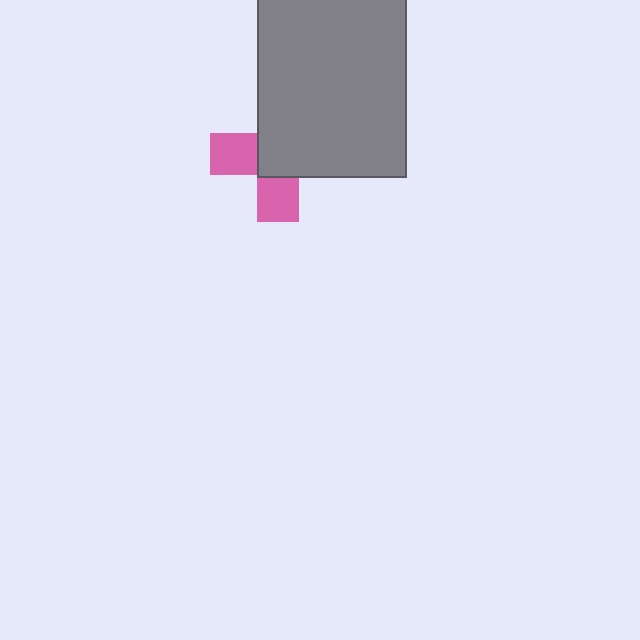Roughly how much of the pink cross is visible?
A small part of it is visible (roughly 40%).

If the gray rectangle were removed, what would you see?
You would see the complete pink cross.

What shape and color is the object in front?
The object in front is a gray rectangle.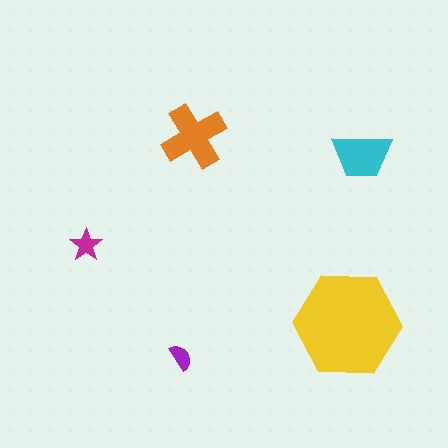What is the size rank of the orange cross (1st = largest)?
2nd.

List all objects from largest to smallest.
The yellow hexagon, the orange cross, the cyan trapezoid, the magenta star, the purple semicircle.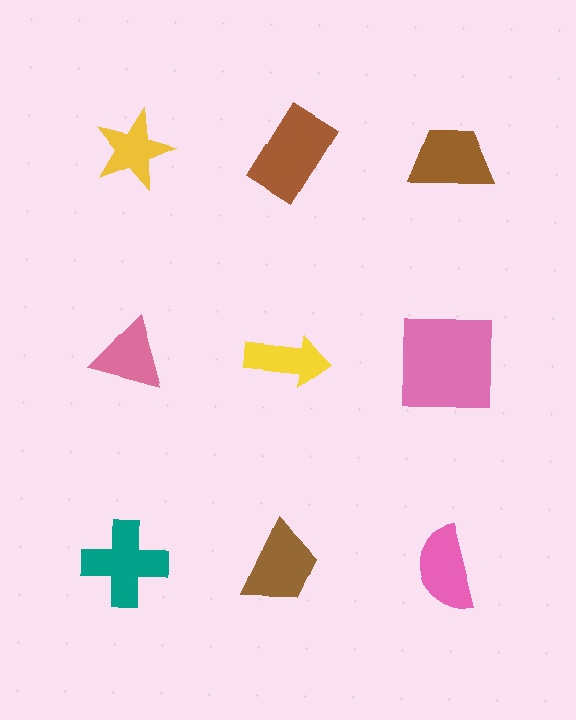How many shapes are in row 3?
3 shapes.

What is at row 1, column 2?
A brown rectangle.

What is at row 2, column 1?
A pink triangle.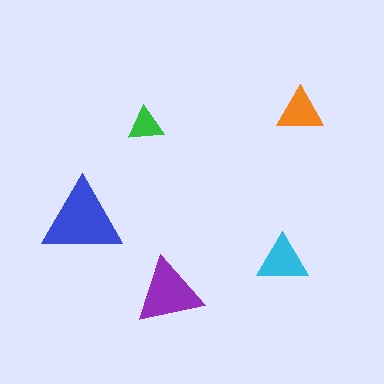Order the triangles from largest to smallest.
the blue one, the purple one, the cyan one, the orange one, the green one.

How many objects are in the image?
There are 5 objects in the image.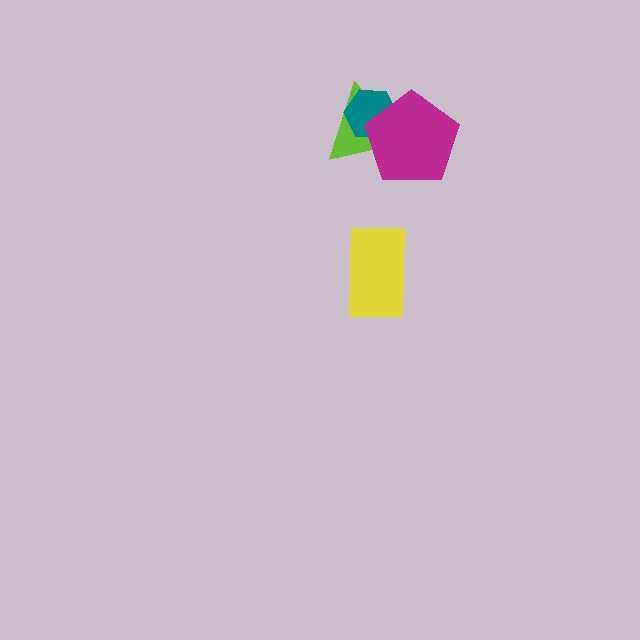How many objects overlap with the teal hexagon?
2 objects overlap with the teal hexagon.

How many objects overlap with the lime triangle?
2 objects overlap with the lime triangle.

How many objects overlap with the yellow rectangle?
0 objects overlap with the yellow rectangle.